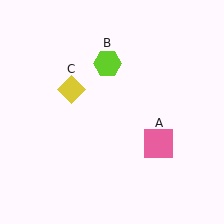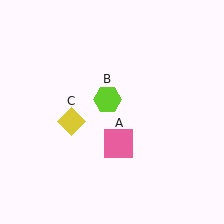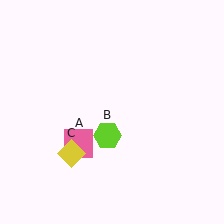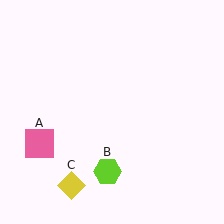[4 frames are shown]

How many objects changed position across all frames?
3 objects changed position: pink square (object A), lime hexagon (object B), yellow diamond (object C).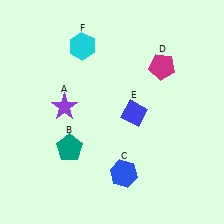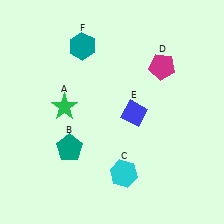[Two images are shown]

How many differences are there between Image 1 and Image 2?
There are 3 differences between the two images.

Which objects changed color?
A changed from purple to green. C changed from blue to cyan. F changed from cyan to teal.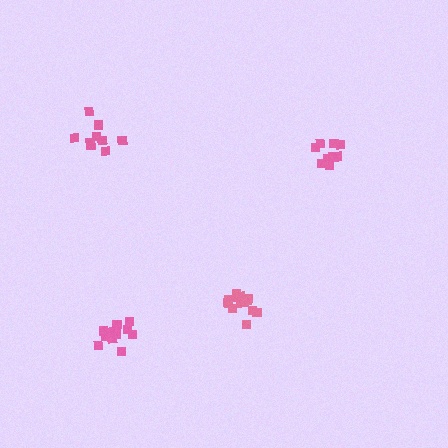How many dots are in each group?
Group 1: 9 dots, Group 2: 13 dots, Group 3: 11 dots, Group 4: 9 dots (42 total).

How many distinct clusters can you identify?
There are 4 distinct clusters.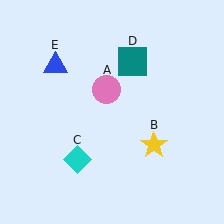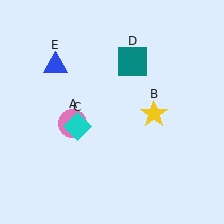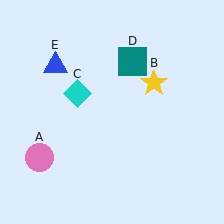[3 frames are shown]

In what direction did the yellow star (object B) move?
The yellow star (object B) moved up.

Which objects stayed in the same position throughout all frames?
Teal square (object D) and blue triangle (object E) remained stationary.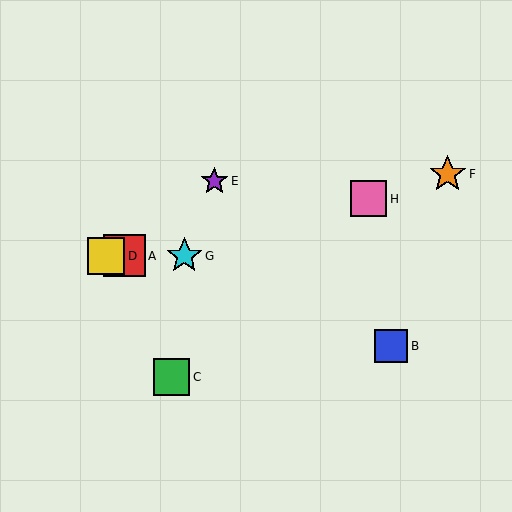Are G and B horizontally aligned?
No, G is at y≈256 and B is at y≈346.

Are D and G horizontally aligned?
Yes, both are at y≈256.